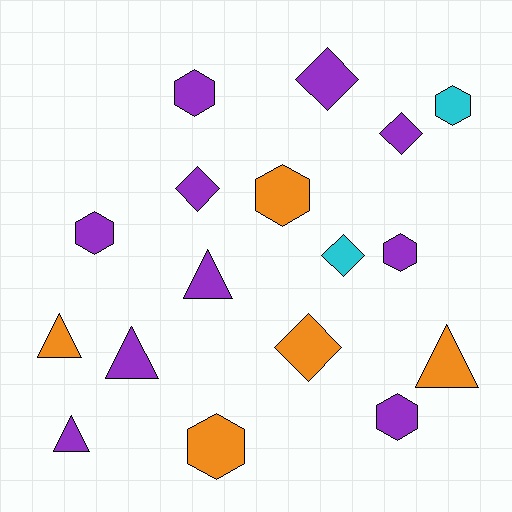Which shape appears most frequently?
Hexagon, with 7 objects.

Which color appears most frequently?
Purple, with 10 objects.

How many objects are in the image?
There are 17 objects.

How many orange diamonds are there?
There is 1 orange diamond.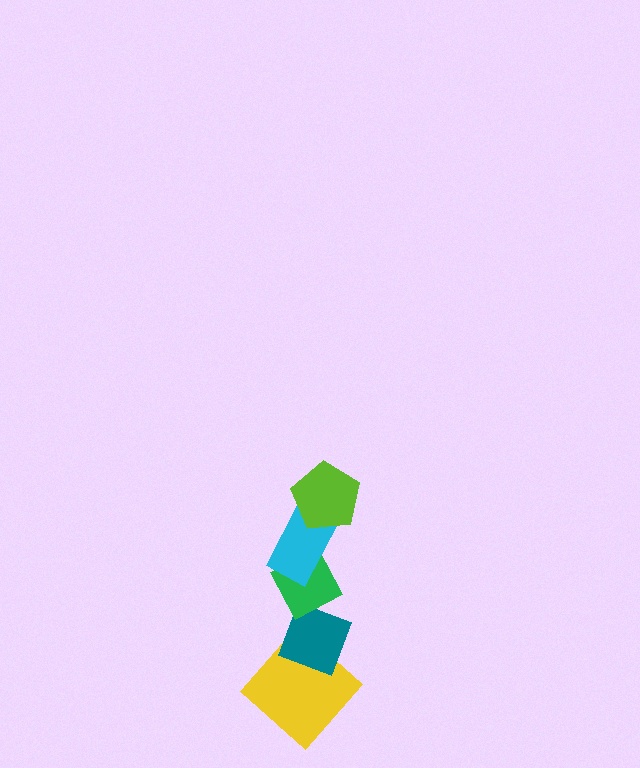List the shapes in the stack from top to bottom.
From top to bottom: the lime pentagon, the cyan rectangle, the green diamond, the teal diamond, the yellow diamond.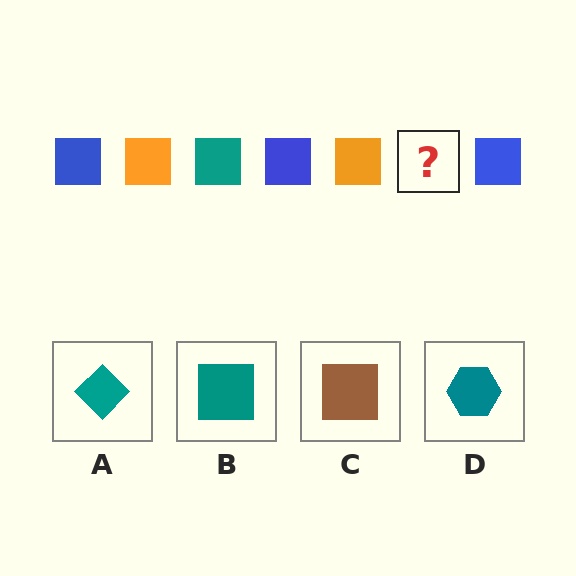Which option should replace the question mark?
Option B.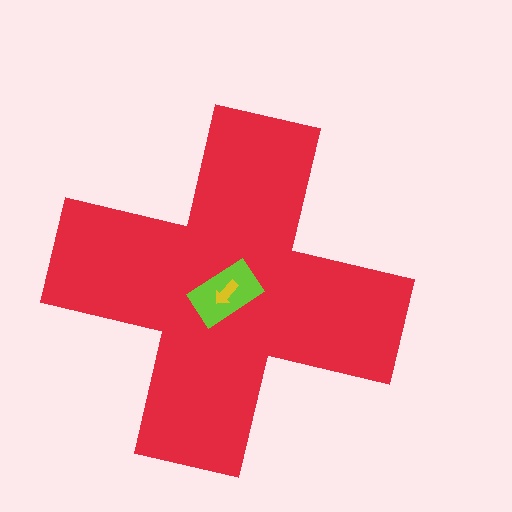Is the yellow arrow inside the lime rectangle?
Yes.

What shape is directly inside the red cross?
The lime rectangle.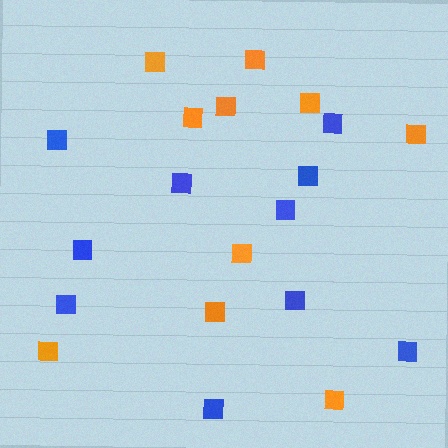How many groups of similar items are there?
There are 2 groups: one group of blue squares (10) and one group of orange squares (10).